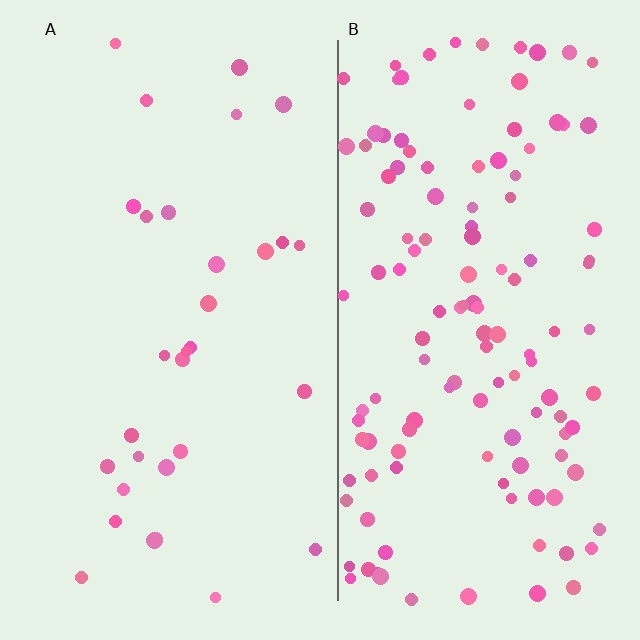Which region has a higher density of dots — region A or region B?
B (the right).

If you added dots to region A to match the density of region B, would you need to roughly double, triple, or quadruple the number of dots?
Approximately quadruple.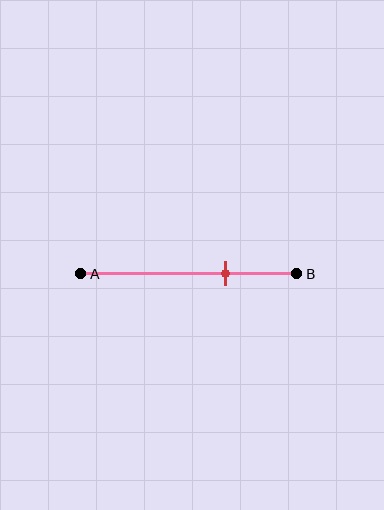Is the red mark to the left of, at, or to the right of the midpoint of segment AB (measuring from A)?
The red mark is to the right of the midpoint of segment AB.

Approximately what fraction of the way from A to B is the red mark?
The red mark is approximately 65% of the way from A to B.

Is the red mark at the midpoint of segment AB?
No, the mark is at about 65% from A, not at the 50% midpoint.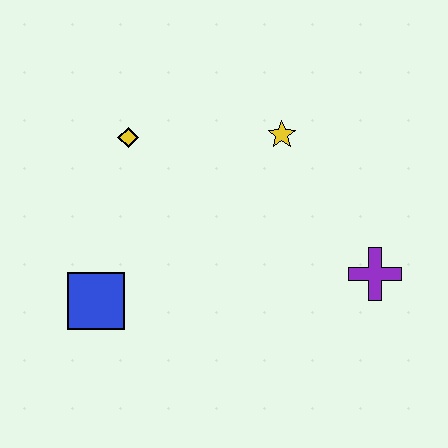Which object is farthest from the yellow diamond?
The purple cross is farthest from the yellow diamond.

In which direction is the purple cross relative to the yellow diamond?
The purple cross is to the right of the yellow diamond.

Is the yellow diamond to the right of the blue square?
Yes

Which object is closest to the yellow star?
The yellow diamond is closest to the yellow star.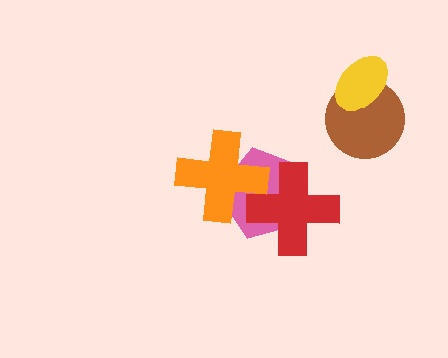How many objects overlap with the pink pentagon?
2 objects overlap with the pink pentagon.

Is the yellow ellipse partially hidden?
No, no other shape covers it.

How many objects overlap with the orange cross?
2 objects overlap with the orange cross.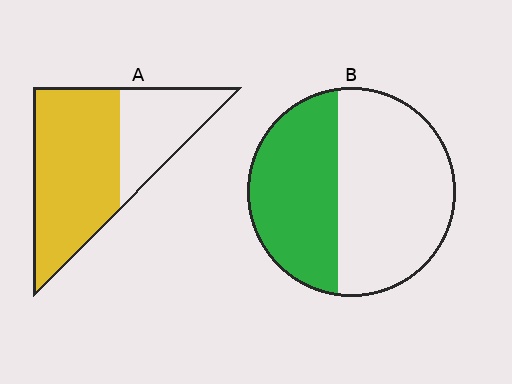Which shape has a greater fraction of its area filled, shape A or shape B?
Shape A.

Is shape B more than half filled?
No.